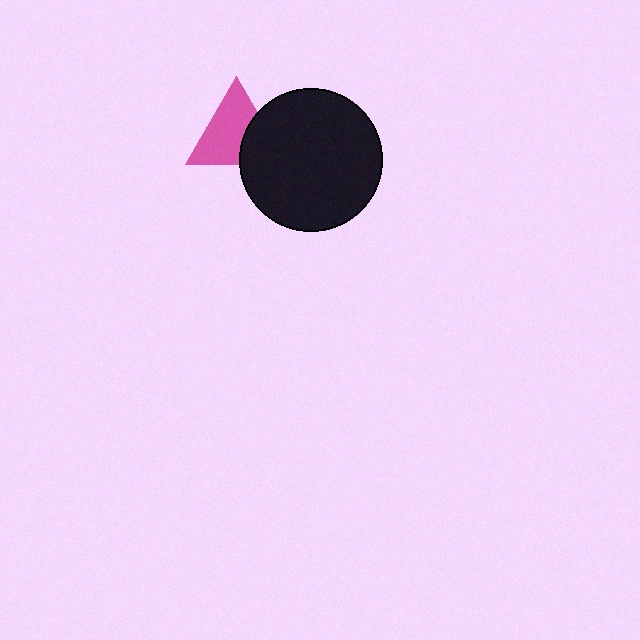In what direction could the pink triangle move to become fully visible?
The pink triangle could move left. That would shift it out from behind the black circle entirely.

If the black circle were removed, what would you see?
You would see the complete pink triangle.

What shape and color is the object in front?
The object in front is a black circle.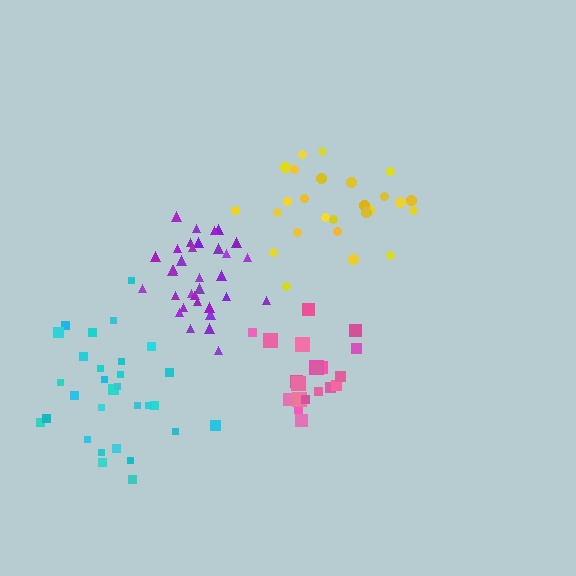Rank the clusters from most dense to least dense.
purple, pink, yellow, cyan.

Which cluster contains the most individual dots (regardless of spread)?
Purple (34).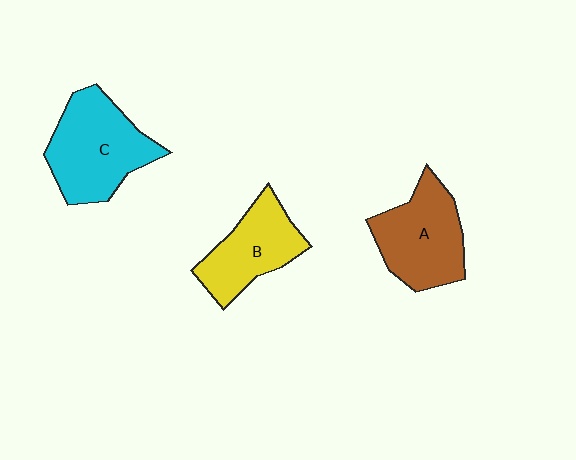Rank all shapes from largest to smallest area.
From largest to smallest: C (cyan), A (brown), B (yellow).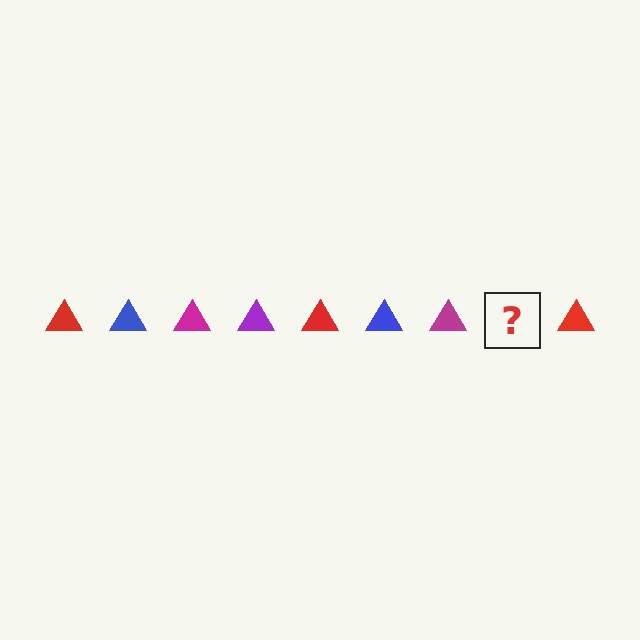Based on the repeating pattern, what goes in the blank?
The blank should be a purple triangle.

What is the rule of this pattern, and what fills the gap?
The rule is that the pattern cycles through red, blue, magenta, purple triangles. The gap should be filled with a purple triangle.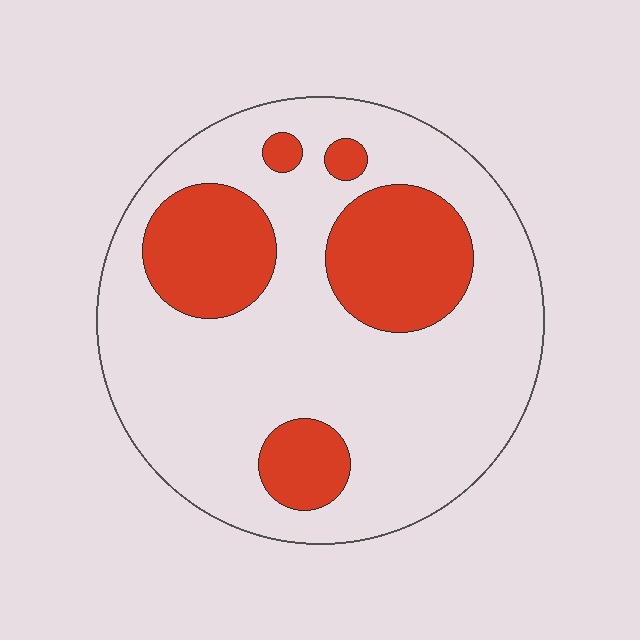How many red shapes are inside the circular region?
5.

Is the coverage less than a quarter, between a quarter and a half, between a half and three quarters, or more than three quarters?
Between a quarter and a half.